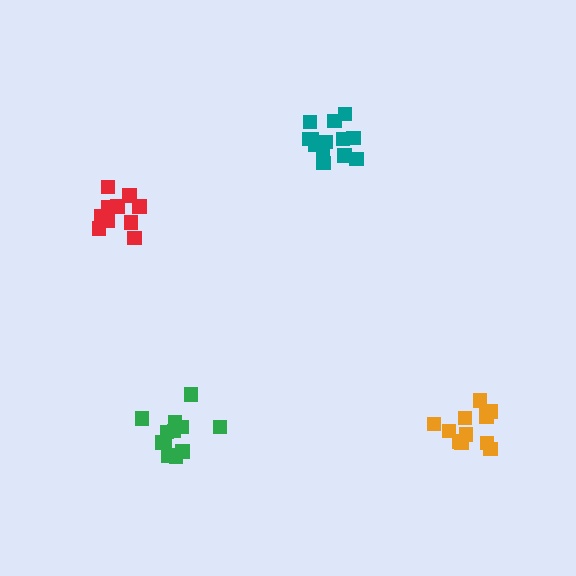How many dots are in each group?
Group 1: 10 dots, Group 2: 12 dots, Group 3: 12 dots, Group 4: 14 dots (48 total).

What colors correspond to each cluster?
The clusters are colored: red, green, orange, teal.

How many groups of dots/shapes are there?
There are 4 groups.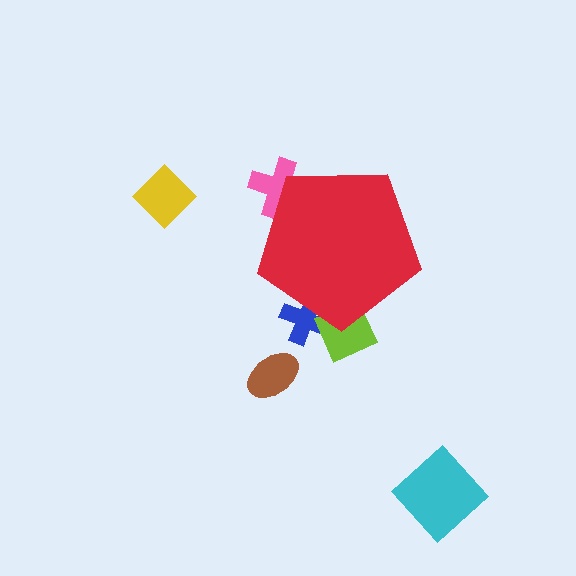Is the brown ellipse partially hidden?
No, the brown ellipse is fully visible.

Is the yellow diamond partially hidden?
No, the yellow diamond is fully visible.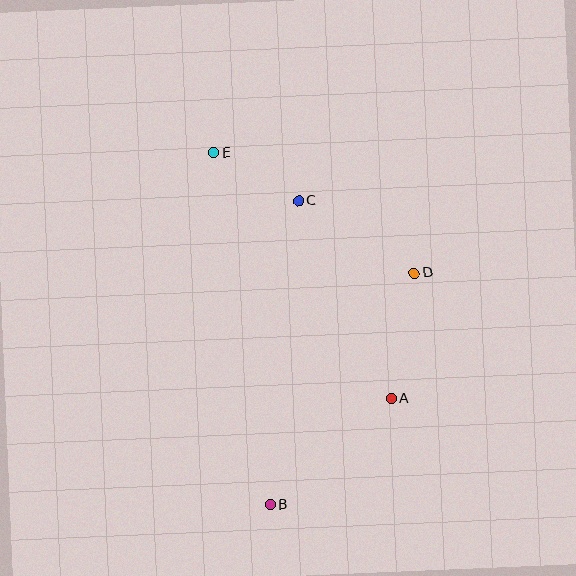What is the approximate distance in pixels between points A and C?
The distance between A and C is approximately 218 pixels.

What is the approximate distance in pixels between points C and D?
The distance between C and D is approximately 136 pixels.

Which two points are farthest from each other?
Points B and E are farthest from each other.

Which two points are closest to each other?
Points C and E are closest to each other.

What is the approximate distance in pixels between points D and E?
The distance between D and E is approximately 234 pixels.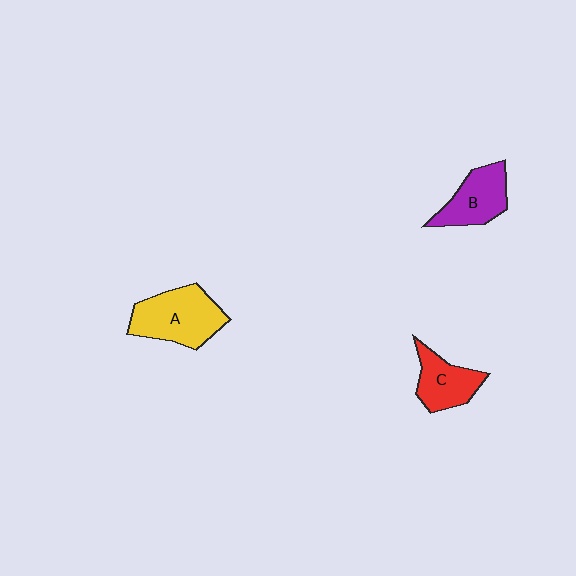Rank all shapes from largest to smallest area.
From largest to smallest: A (yellow), B (purple), C (red).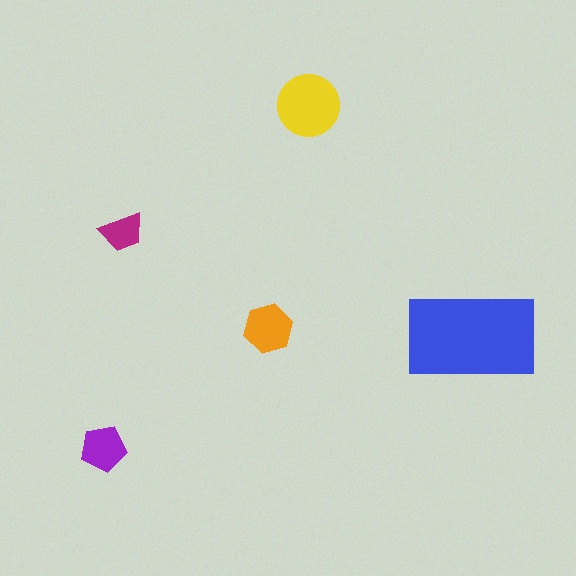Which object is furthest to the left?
The purple pentagon is leftmost.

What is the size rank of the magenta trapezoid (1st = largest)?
5th.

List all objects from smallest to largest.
The magenta trapezoid, the purple pentagon, the orange hexagon, the yellow circle, the blue rectangle.